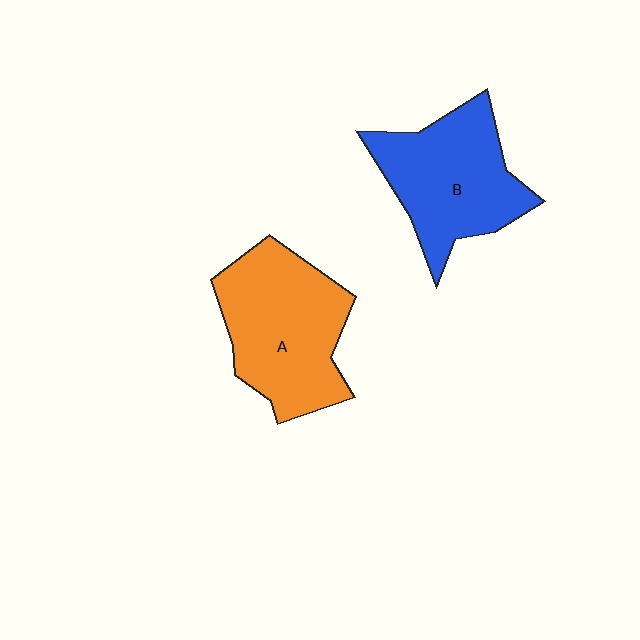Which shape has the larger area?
Shape A (orange).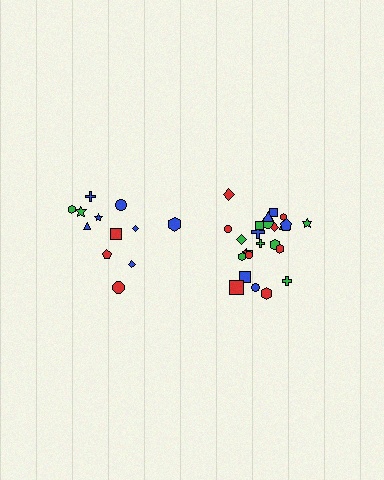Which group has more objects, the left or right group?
The right group.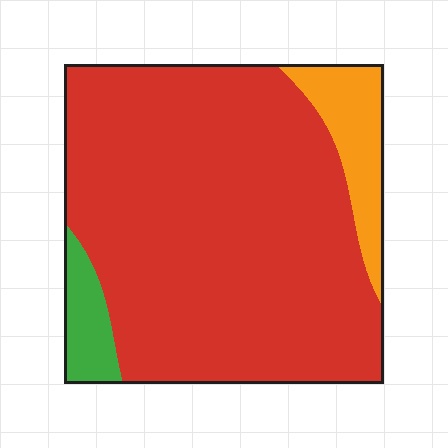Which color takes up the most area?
Red, at roughly 85%.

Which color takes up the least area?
Green, at roughly 5%.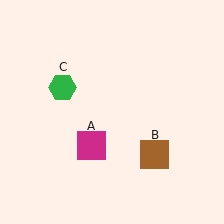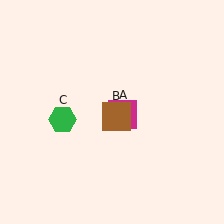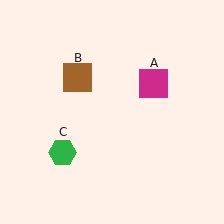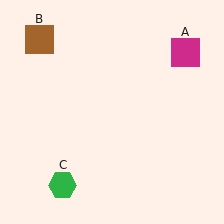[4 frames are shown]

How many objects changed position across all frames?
3 objects changed position: magenta square (object A), brown square (object B), green hexagon (object C).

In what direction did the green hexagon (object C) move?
The green hexagon (object C) moved down.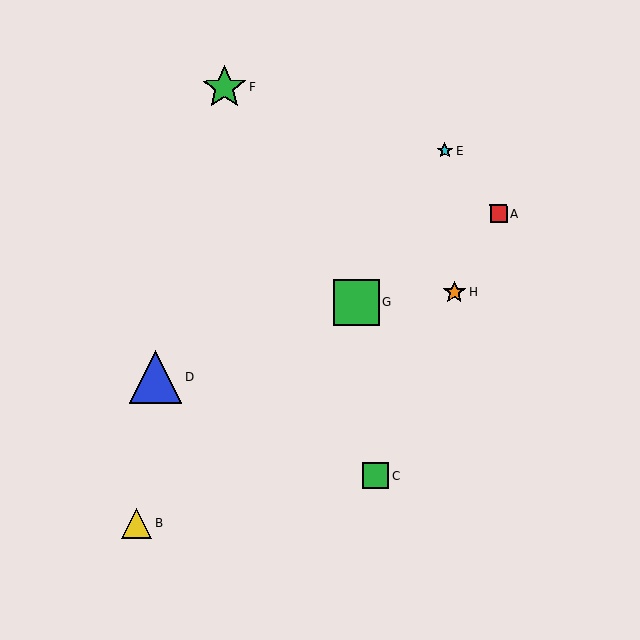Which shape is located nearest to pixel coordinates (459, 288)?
The orange star (labeled H) at (454, 293) is nearest to that location.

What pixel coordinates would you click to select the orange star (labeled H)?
Click at (454, 293) to select the orange star H.